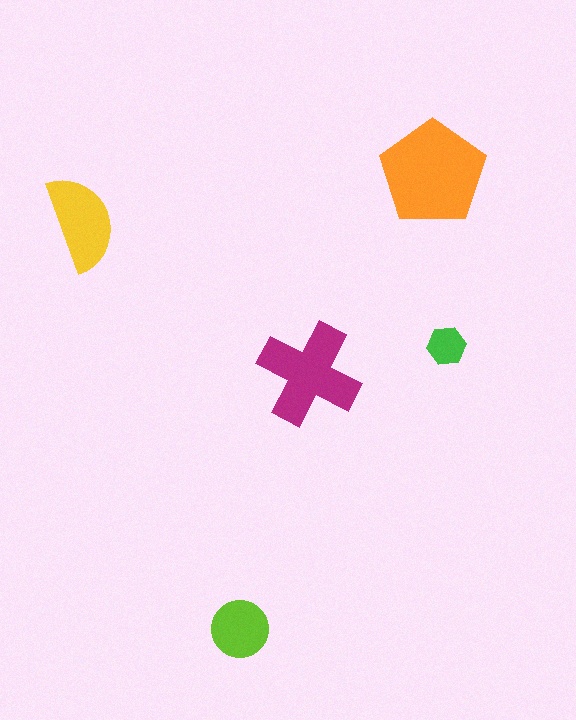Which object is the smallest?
The green hexagon.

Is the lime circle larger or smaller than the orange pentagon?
Smaller.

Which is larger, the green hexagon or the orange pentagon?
The orange pentagon.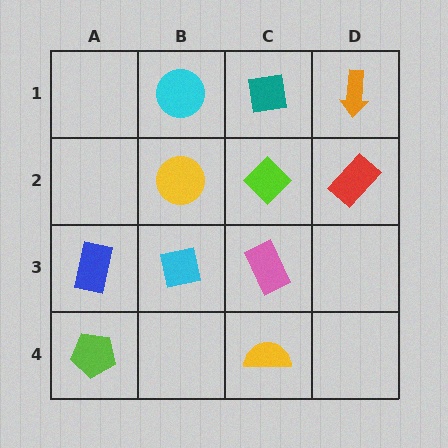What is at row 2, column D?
A red rectangle.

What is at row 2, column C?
A lime diamond.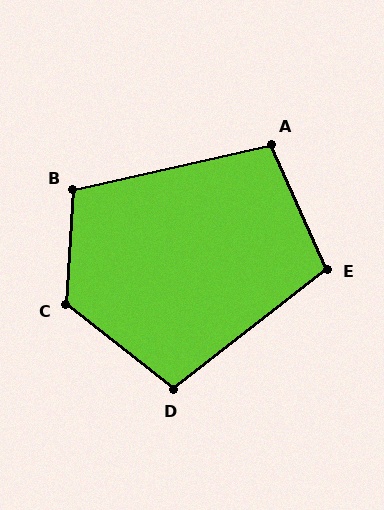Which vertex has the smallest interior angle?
A, at approximately 101 degrees.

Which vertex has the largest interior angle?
C, at approximately 125 degrees.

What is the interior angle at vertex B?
Approximately 106 degrees (obtuse).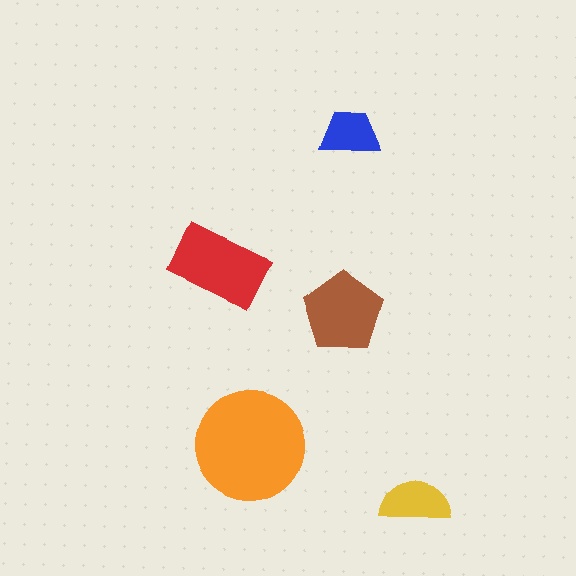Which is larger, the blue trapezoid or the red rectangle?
The red rectangle.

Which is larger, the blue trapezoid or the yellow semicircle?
The yellow semicircle.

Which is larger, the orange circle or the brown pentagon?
The orange circle.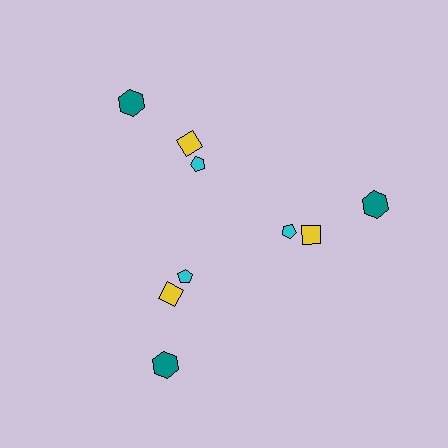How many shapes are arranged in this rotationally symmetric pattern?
There are 9 shapes, arranged in 3 groups of 3.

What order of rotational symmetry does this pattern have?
This pattern has 3-fold rotational symmetry.